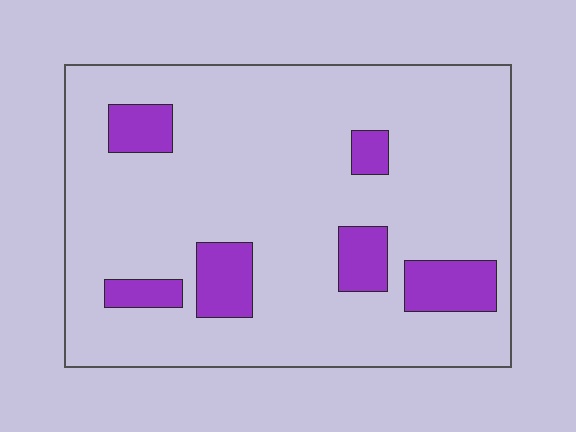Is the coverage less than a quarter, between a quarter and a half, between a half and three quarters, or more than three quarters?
Less than a quarter.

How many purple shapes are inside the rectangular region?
6.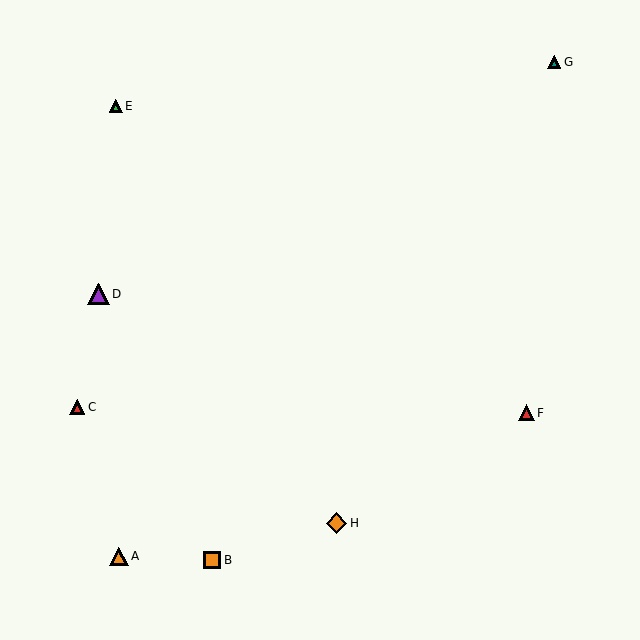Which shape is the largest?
The purple triangle (labeled D) is the largest.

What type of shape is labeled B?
Shape B is an orange square.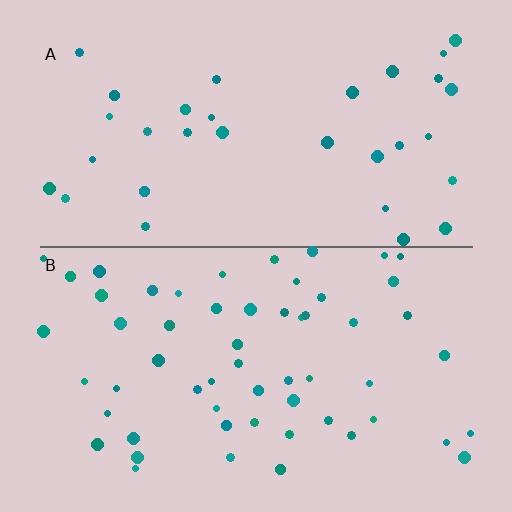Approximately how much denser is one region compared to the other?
Approximately 1.8× — region B over region A.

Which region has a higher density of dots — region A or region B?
B (the bottom).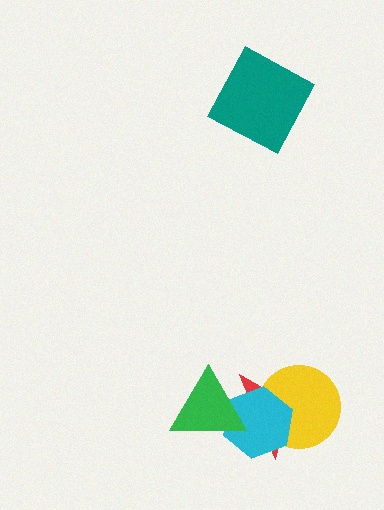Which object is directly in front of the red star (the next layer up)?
The yellow circle is directly in front of the red star.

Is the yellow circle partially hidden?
Yes, it is partially covered by another shape.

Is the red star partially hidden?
Yes, it is partially covered by another shape.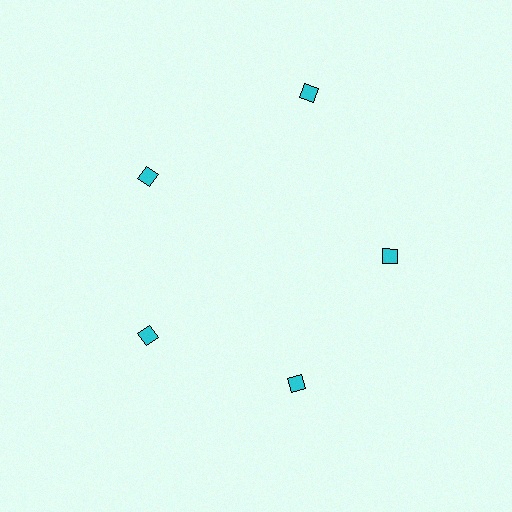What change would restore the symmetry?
The symmetry would be restored by moving it inward, back onto the ring so that all 5 diamonds sit at equal angles and equal distance from the center.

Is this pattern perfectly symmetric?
No. The 5 cyan diamonds are arranged in a ring, but one element near the 1 o'clock position is pushed outward from the center, breaking the 5-fold rotational symmetry.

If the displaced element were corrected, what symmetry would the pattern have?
It would have 5-fold rotational symmetry — the pattern would map onto itself every 72 degrees.